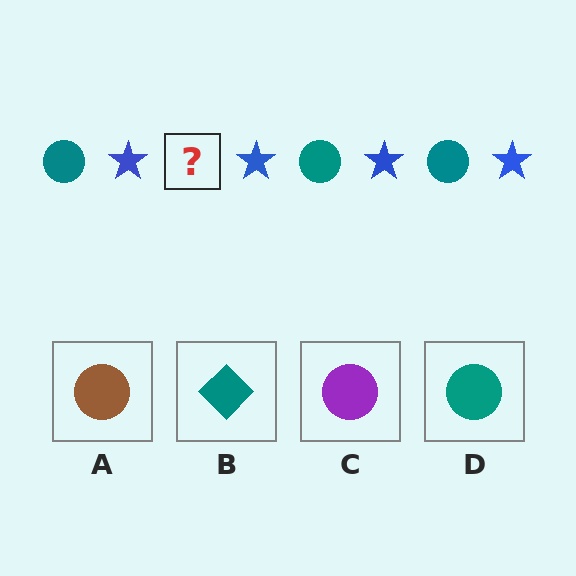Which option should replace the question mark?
Option D.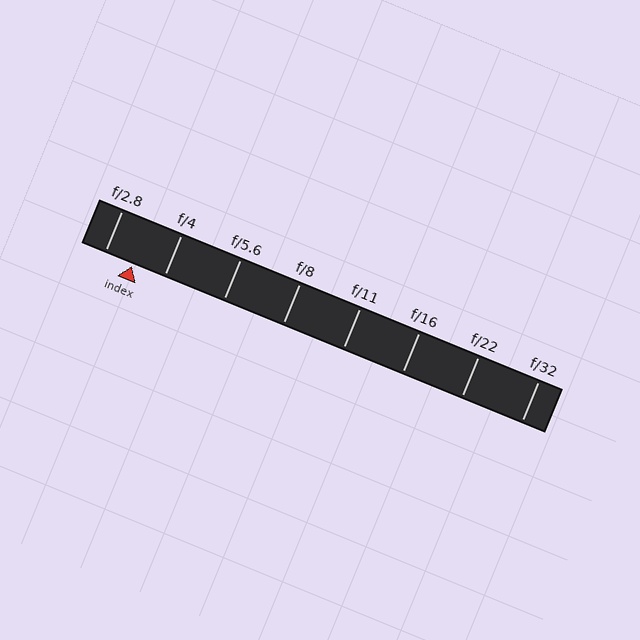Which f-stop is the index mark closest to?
The index mark is closest to f/2.8.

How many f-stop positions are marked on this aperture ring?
There are 8 f-stop positions marked.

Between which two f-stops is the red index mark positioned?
The index mark is between f/2.8 and f/4.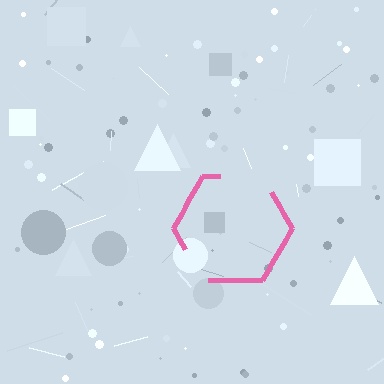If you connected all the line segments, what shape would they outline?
They would outline a hexagon.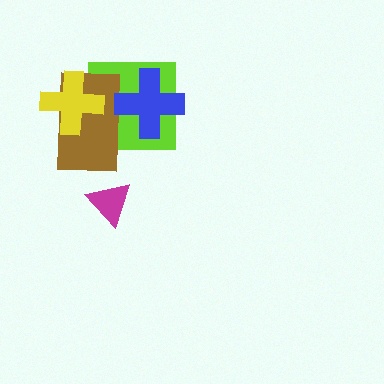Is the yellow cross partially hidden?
No, no other shape covers it.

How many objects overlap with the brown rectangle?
3 objects overlap with the brown rectangle.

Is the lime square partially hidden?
Yes, it is partially covered by another shape.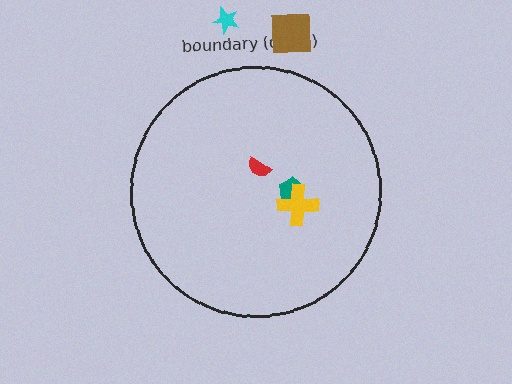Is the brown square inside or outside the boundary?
Outside.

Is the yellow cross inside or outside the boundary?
Inside.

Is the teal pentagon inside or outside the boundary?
Inside.